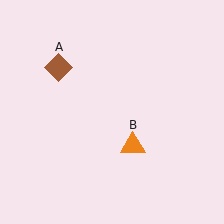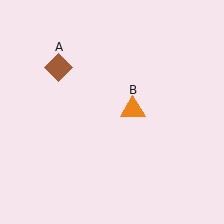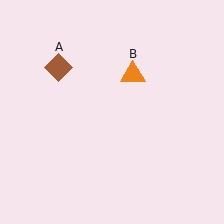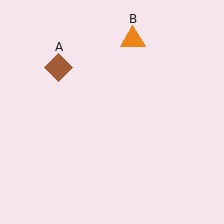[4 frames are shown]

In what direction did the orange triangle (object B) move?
The orange triangle (object B) moved up.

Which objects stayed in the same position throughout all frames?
Brown diamond (object A) remained stationary.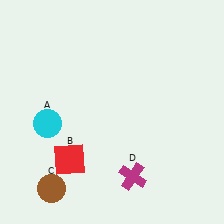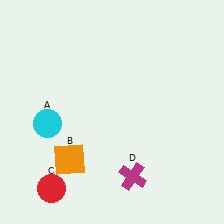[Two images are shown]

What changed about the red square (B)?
In Image 1, B is red. In Image 2, it changed to orange.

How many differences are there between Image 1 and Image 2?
There are 2 differences between the two images.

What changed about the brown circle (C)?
In Image 1, C is brown. In Image 2, it changed to red.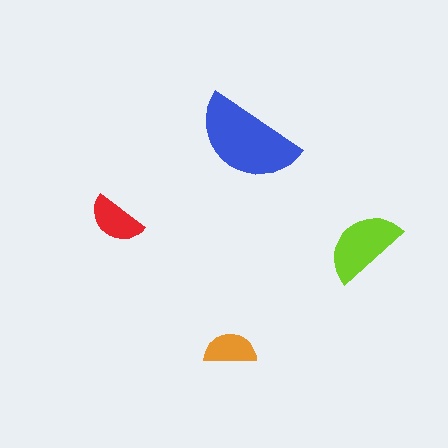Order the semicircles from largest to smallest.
the blue one, the lime one, the red one, the orange one.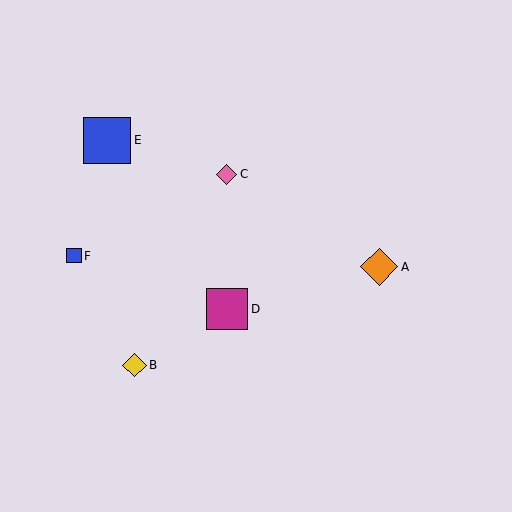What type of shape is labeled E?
Shape E is a blue square.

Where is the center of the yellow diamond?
The center of the yellow diamond is at (134, 365).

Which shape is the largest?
The blue square (labeled E) is the largest.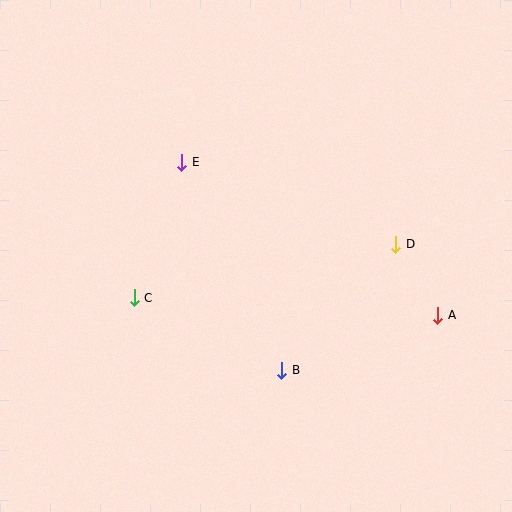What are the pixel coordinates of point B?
Point B is at (282, 370).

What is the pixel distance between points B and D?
The distance between B and D is 170 pixels.